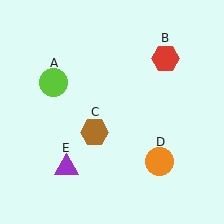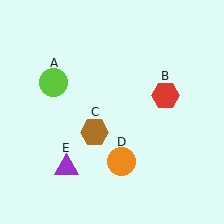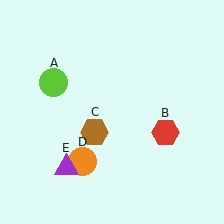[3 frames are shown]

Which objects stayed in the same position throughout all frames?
Lime circle (object A) and brown hexagon (object C) and purple triangle (object E) remained stationary.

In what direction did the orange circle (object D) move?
The orange circle (object D) moved left.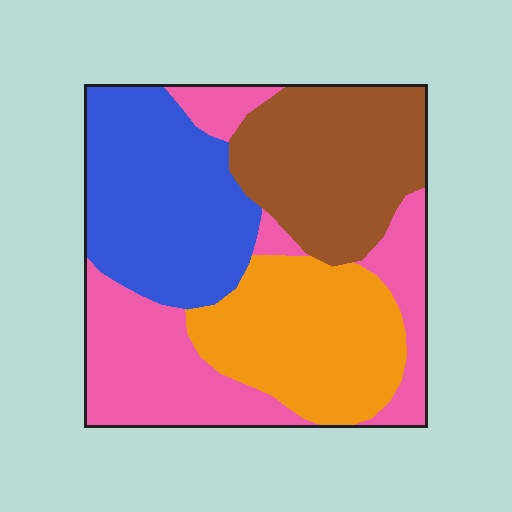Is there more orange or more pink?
Pink.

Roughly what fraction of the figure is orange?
Orange covers roughly 25% of the figure.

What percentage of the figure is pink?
Pink covers around 30% of the figure.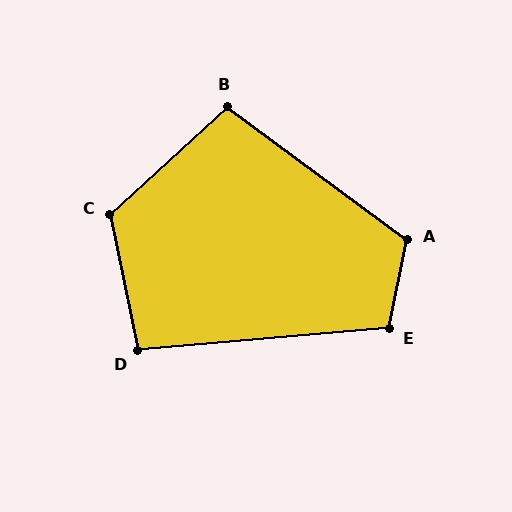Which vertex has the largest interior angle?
C, at approximately 121 degrees.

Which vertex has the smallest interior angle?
D, at approximately 96 degrees.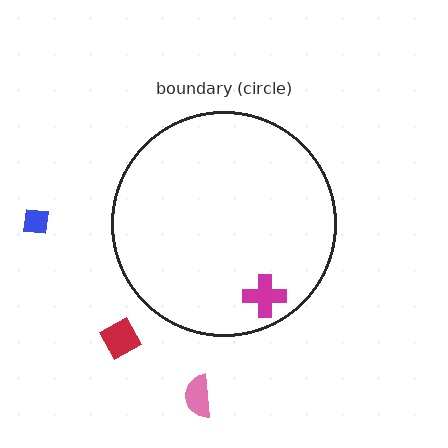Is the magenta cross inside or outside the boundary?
Inside.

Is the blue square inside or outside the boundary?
Outside.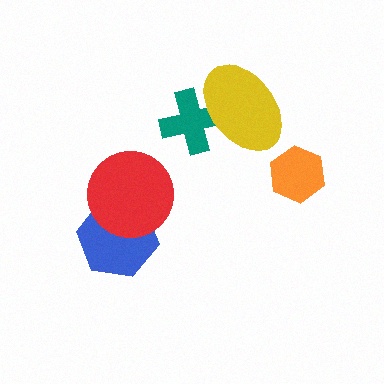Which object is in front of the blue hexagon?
The red circle is in front of the blue hexagon.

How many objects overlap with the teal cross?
1 object overlaps with the teal cross.